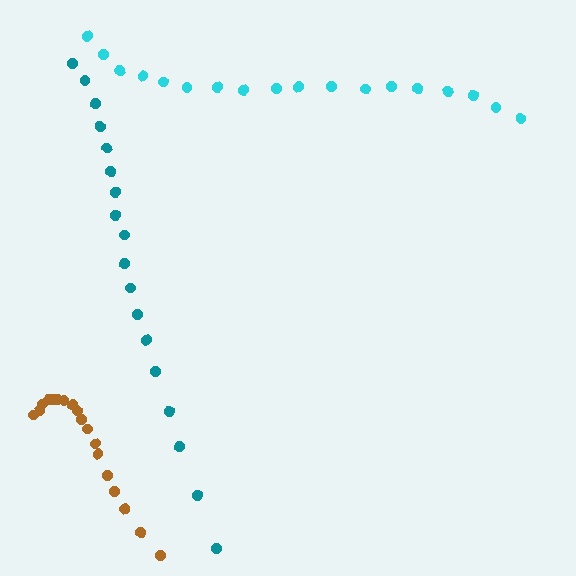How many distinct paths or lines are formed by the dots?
There are 3 distinct paths.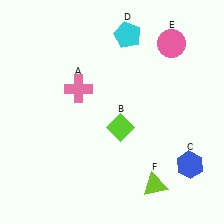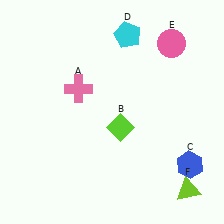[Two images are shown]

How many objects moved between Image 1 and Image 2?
1 object moved between the two images.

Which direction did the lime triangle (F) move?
The lime triangle (F) moved right.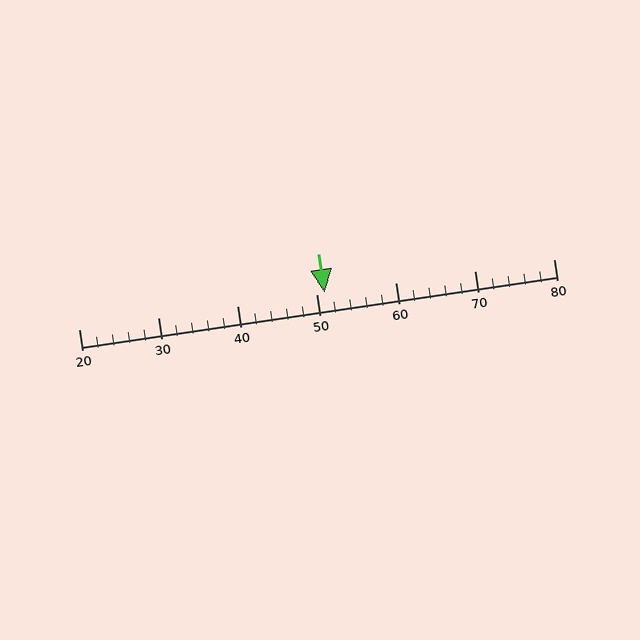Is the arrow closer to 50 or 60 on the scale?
The arrow is closer to 50.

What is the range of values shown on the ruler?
The ruler shows values from 20 to 80.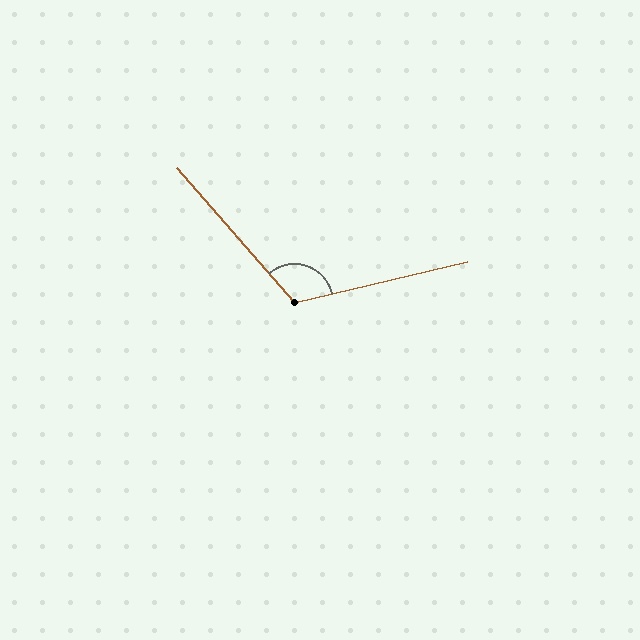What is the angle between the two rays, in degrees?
Approximately 118 degrees.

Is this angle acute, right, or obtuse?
It is obtuse.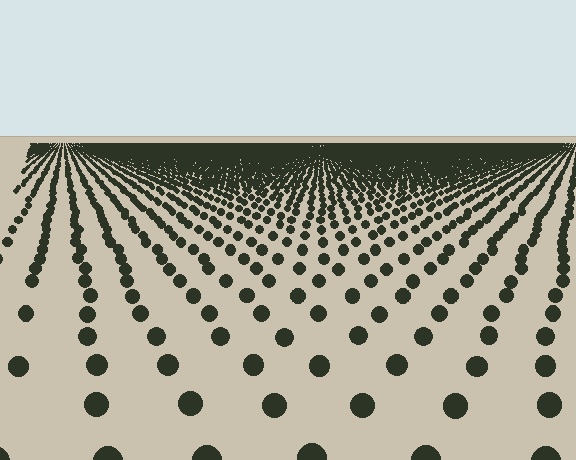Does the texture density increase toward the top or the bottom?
Density increases toward the top.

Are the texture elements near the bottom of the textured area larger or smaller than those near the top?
Larger. Near the bottom, elements are closer to the viewer and appear at a bigger on-screen size.